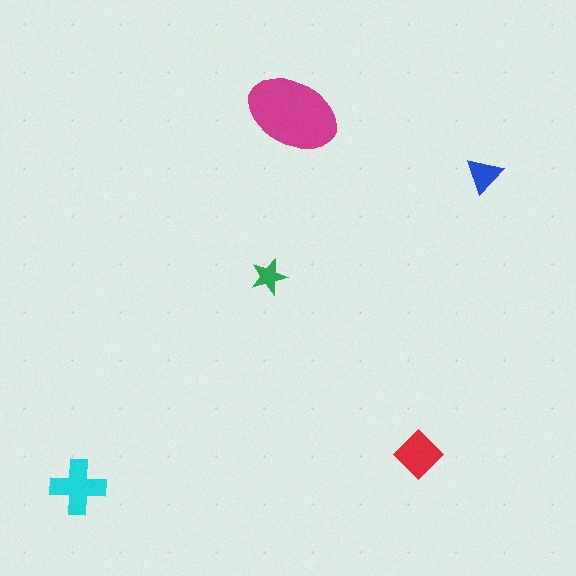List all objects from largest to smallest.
The magenta ellipse, the cyan cross, the red diamond, the blue triangle, the green star.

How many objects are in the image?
There are 5 objects in the image.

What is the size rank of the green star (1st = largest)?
5th.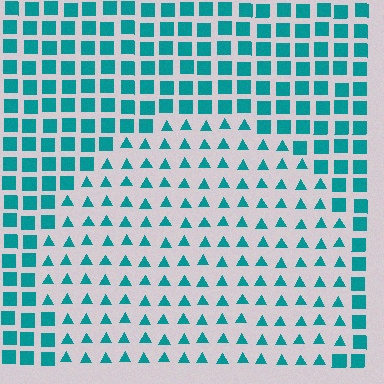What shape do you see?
I see a circle.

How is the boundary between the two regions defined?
The boundary is defined by a change in element shape: triangles inside vs. squares outside. All elements share the same color and spacing.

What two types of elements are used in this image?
The image uses triangles inside the circle region and squares outside it.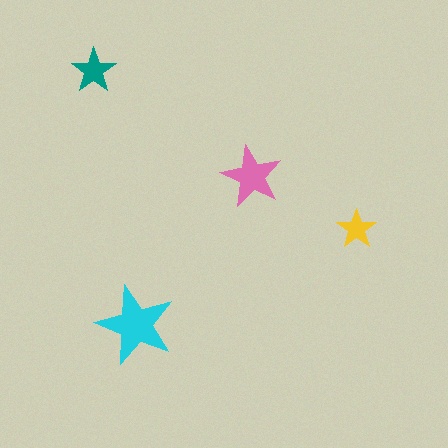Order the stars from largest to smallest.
the cyan one, the pink one, the teal one, the yellow one.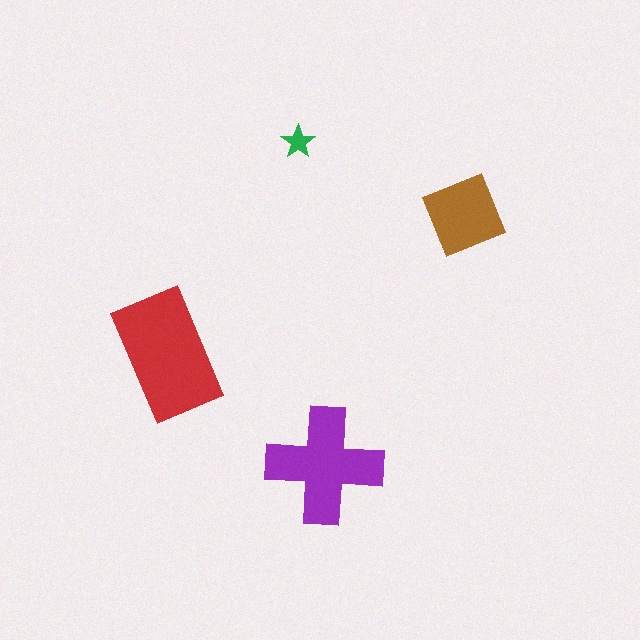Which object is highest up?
The green star is topmost.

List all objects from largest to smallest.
The red rectangle, the purple cross, the brown square, the green star.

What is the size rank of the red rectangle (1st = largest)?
1st.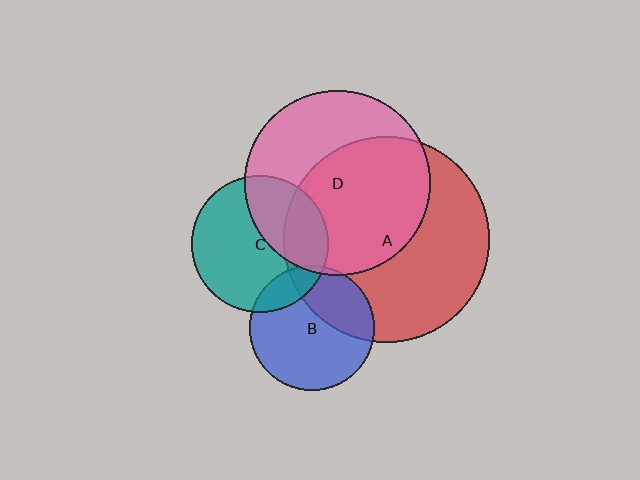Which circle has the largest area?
Circle A (red).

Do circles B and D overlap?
Yes.